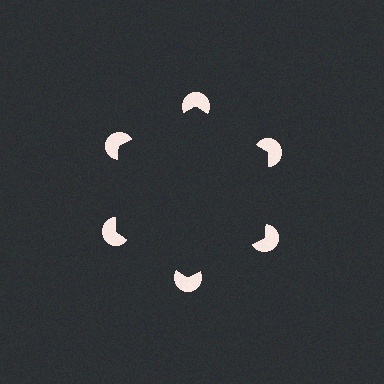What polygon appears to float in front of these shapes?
An illusory hexagon — its edges are inferred from the aligned wedge cuts in the pac-man discs, not physically drawn.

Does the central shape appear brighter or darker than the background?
It typically appears slightly darker than the background, even though no actual brightness change is drawn.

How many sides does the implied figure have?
6 sides.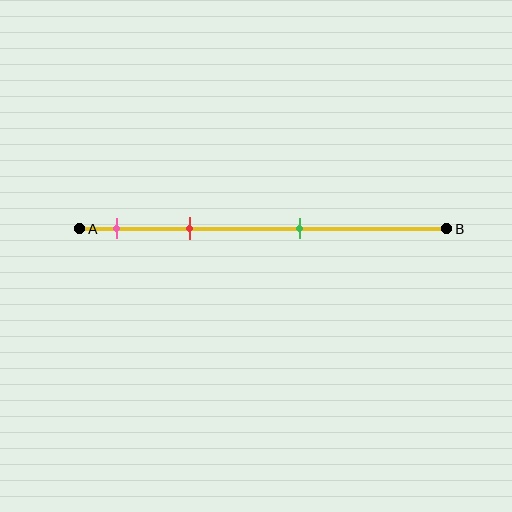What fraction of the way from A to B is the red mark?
The red mark is approximately 30% (0.3) of the way from A to B.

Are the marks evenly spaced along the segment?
No, the marks are not evenly spaced.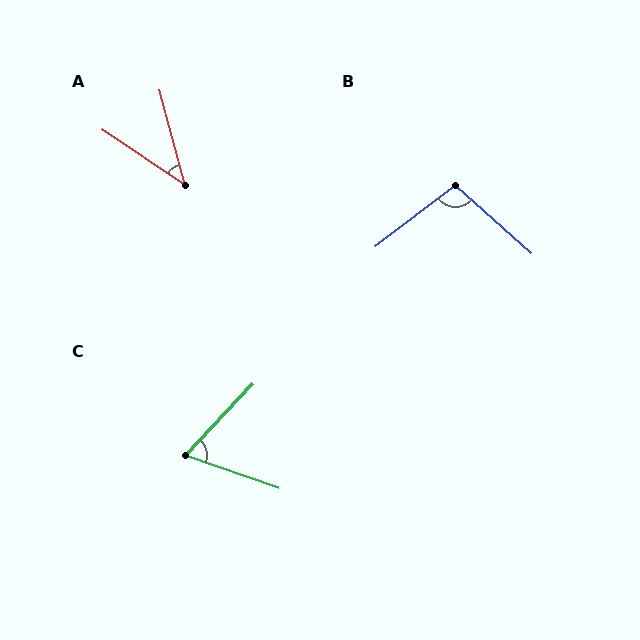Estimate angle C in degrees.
Approximately 66 degrees.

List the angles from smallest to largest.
A (41°), C (66°), B (101°).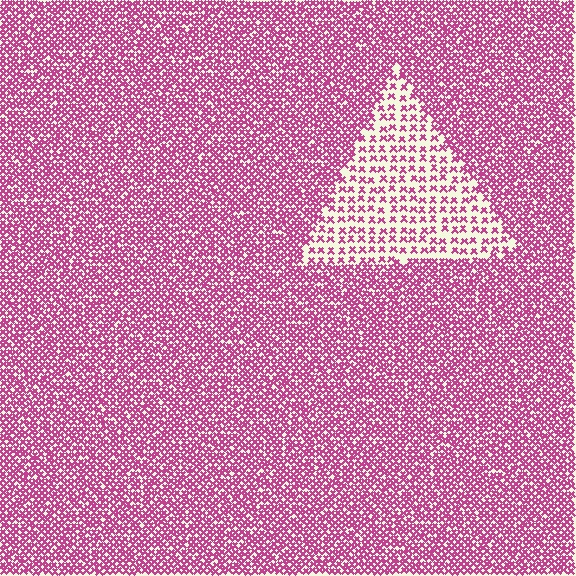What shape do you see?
I see a triangle.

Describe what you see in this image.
The image contains small magenta elements arranged at two different densities. A triangle-shaped region is visible where the elements are less densely packed than the surrounding area.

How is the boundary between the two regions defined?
The boundary is defined by a change in element density (approximately 2.5x ratio). All elements are the same color, size, and shape.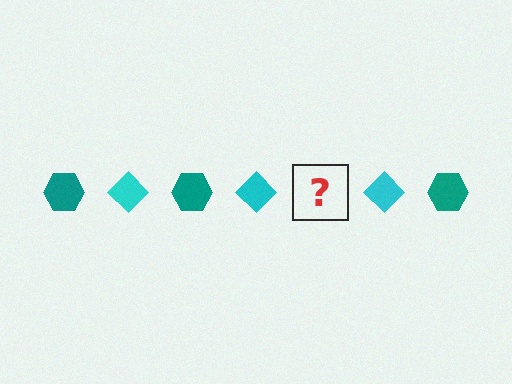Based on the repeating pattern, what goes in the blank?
The blank should be a teal hexagon.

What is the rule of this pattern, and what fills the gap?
The rule is that the pattern alternates between teal hexagon and cyan diamond. The gap should be filled with a teal hexagon.